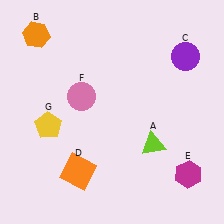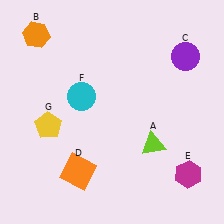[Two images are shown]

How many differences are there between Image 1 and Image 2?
There is 1 difference between the two images.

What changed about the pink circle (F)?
In Image 1, F is pink. In Image 2, it changed to cyan.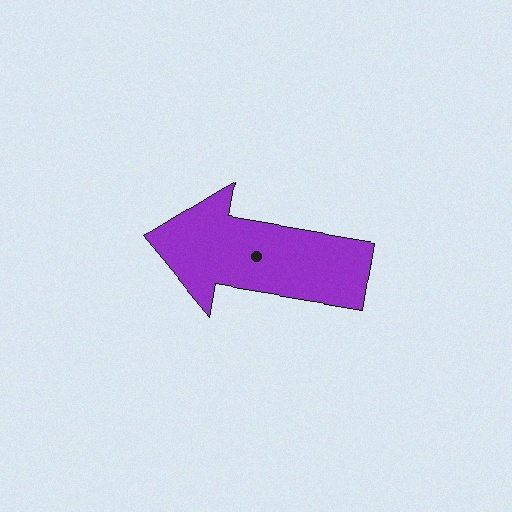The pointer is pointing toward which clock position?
Roughly 9 o'clock.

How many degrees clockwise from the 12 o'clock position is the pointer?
Approximately 279 degrees.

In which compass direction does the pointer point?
West.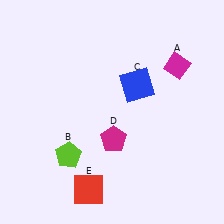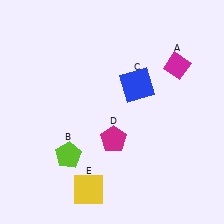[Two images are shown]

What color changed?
The square (E) changed from red in Image 1 to yellow in Image 2.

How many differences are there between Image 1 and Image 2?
There is 1 difference between the two images.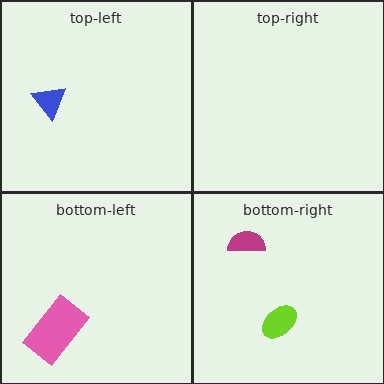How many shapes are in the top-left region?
1.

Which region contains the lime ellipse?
The bottom-right region.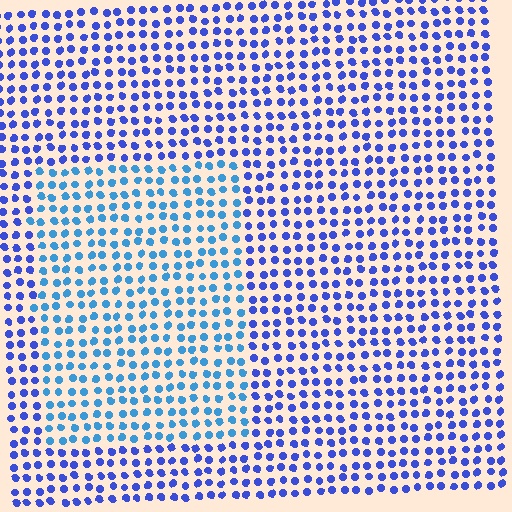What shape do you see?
I see a rectangle.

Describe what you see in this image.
The image is filled with small blue elements in a uniform arrangement. A rectangle-shaped region is visible where the elements are tinted to a slightly different hue, forming a subtle color boundary.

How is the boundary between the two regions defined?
The boundary is defined purely by a slight shift in hue (about 30 degrees). Spacing, size, and orientation are identical on both sides.